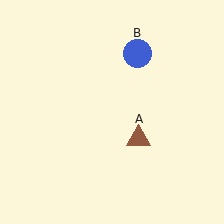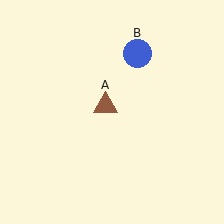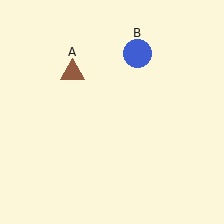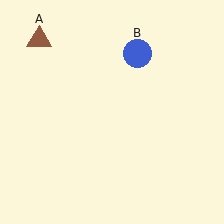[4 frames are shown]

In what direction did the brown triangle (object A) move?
The brown triangle (object A) moved up and to the left.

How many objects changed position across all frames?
1 object changed position: brown triangle (object A).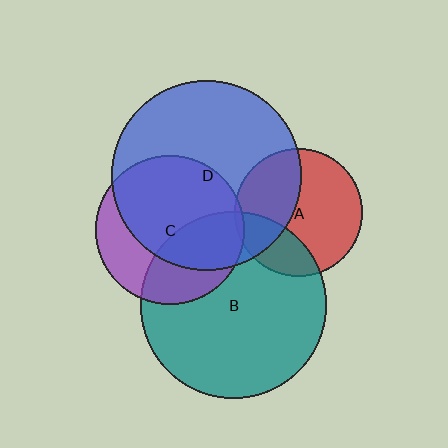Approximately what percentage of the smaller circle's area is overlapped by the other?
Approximately 40%.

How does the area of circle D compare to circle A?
Approximately 2.2 times.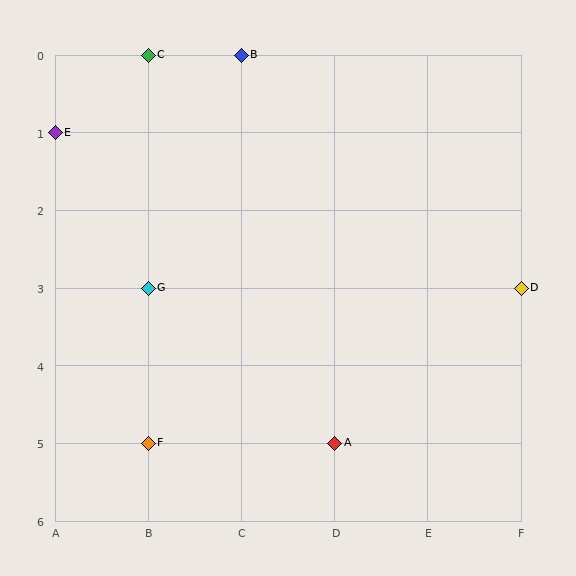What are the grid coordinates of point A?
Point A is at grid coordinates (D, 5).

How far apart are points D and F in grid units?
Points D and F are 4 columns and 2 rows apart (about 4.5 grid units diagonally).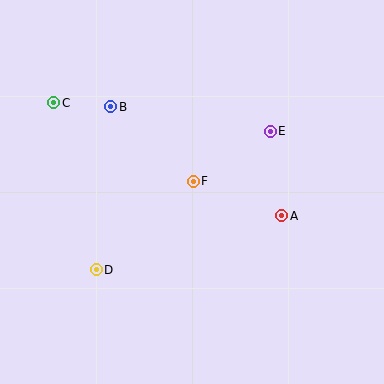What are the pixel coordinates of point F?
Point F is at (193, 181).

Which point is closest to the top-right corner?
Point E is closest to the top-right corner.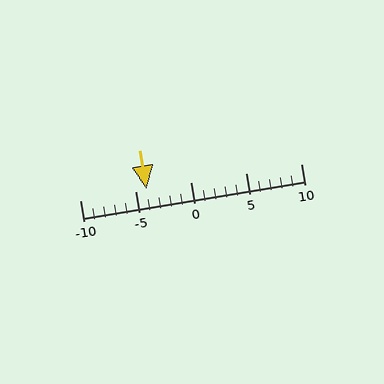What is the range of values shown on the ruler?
The ruler shows values from -10 to 10.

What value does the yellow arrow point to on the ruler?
The yellow arrow points to approximately -4.